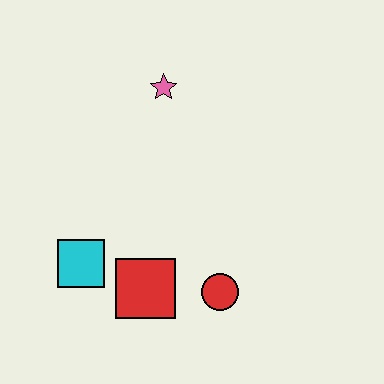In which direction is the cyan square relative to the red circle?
The cyan square is to the left of the red circle.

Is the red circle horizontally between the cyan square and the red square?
No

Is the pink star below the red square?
No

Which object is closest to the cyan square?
The red square is closest to the cyan square.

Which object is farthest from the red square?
The pink star is farthest from the red square.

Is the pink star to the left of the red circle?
Yes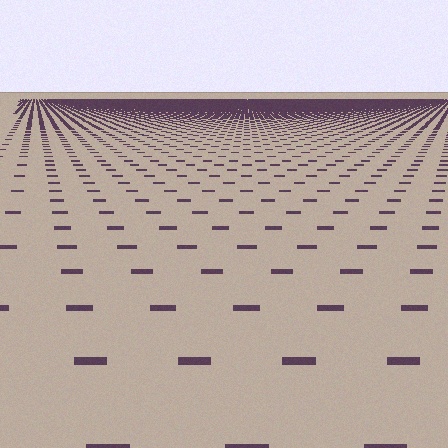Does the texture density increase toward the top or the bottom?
Density increases toward the top.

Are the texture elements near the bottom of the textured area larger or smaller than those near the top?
Larger. Near the bottom, elements are closer to the viewer and appear at a bigger on-screen size.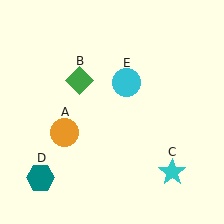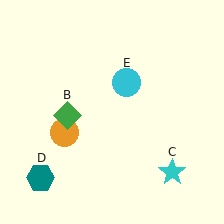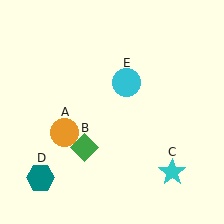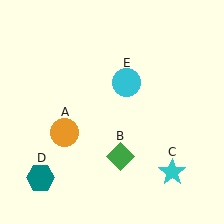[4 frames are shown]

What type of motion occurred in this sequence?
The green diamond (object B) rotated counterclockwise around the center of the scene.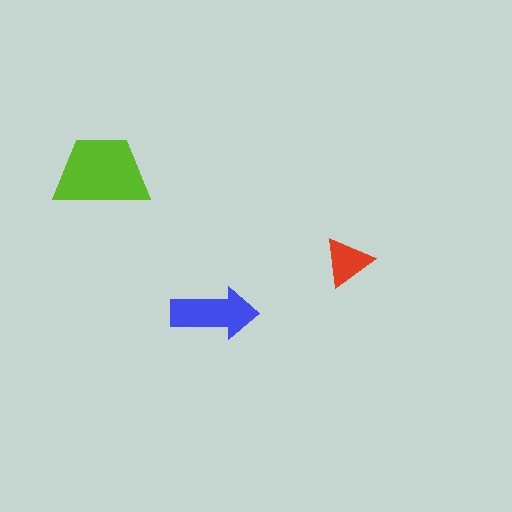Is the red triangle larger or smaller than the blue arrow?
Smaller.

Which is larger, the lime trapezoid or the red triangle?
The lime trapezoid.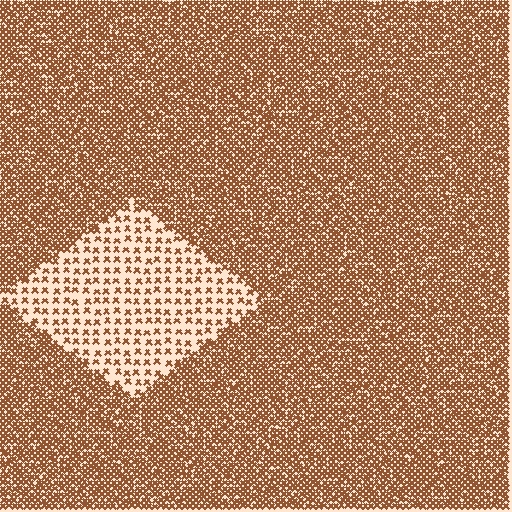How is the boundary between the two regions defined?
The boundary is defined by a change in element density (approximately 3.0x ratio). All elements are the same color, size, and shape.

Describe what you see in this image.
The image contains small brown elements arranged at two different densities. A diamond-shaped region is visible where the elements are less densely packed than the surrounding area.